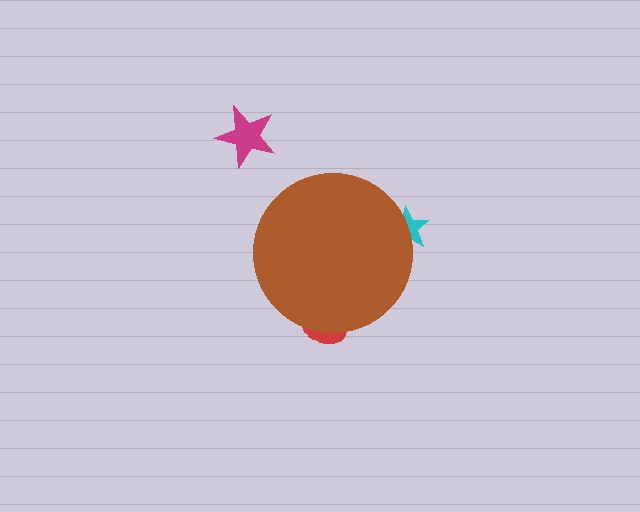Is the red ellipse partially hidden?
Yes, the red ellipse is partially hidden behind the brown circle.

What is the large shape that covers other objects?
A brown circle.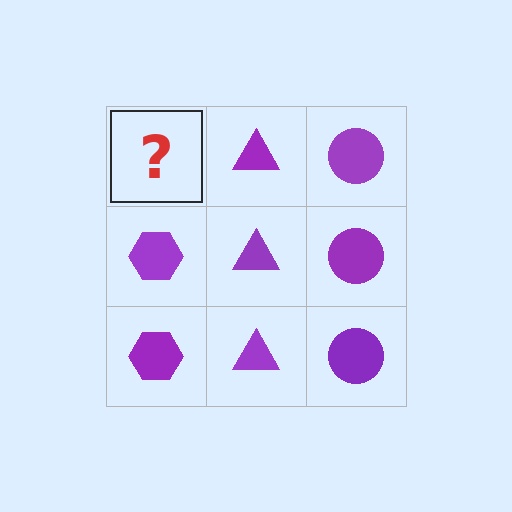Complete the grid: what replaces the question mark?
The question mark should be replaced with a purple hexagon.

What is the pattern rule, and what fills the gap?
The rule is that each column has a consistent shape. The gap should be filled with a purple hexagon.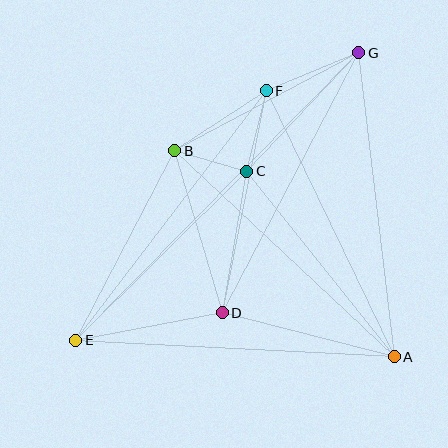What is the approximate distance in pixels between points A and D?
The distance between A and D is approximately 177 pixels.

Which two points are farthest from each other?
Points E and G are farthest from each other.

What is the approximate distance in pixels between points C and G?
The distance between C and G is approximately 163 pixels.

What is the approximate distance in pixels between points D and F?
The distance between D and F is approximately 226 pixels.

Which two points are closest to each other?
Points B and C are closest to each other.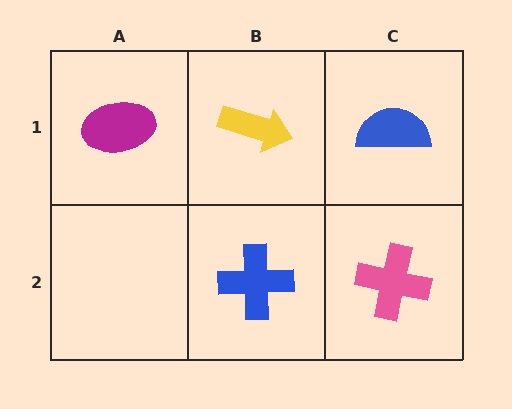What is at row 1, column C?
A blue semicircle.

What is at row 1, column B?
A yellow arrow.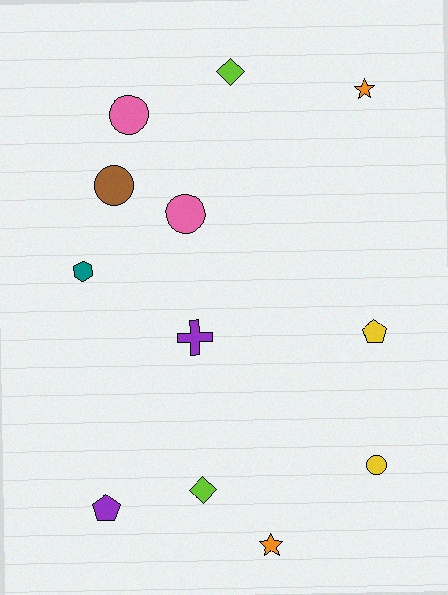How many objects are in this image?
There are 12 objects.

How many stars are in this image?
There are 2 stars.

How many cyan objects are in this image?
There are no cyan objects.